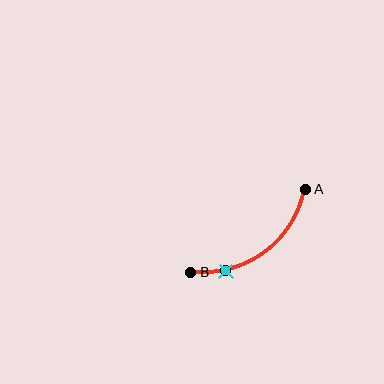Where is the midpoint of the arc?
The arc midpoint is the point on the curve farthest from the straight line joining A and B. It sits below and to the right of that line.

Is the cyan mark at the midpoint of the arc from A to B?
No. The cyan mark lies on the arc but is closer to endpoint B. The arc midpoint would be at the point on the curve equidistant along the arc from both A and B.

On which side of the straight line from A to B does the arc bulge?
The arc bulges below and to the right of the straight line connecting A and B.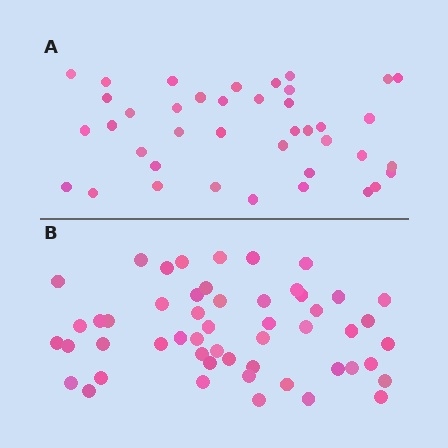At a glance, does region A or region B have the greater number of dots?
Region B (the bottom region) has more dots.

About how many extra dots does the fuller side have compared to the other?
Region B has roughly 12 or so more dots than region A.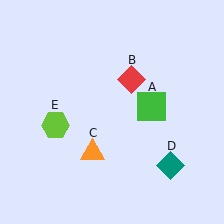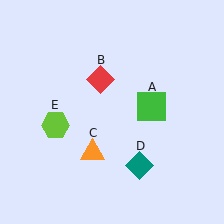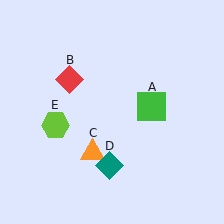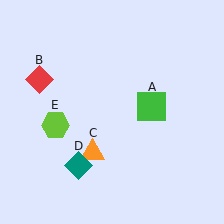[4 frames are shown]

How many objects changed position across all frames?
2 objects changed position: red diamond (object B), teal diamond (object D).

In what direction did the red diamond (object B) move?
The red diamond (object B) moved left.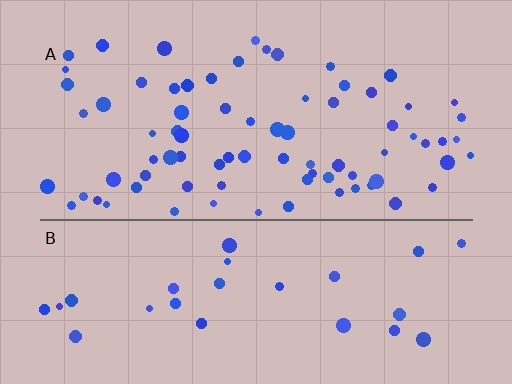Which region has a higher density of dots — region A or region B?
A (the top).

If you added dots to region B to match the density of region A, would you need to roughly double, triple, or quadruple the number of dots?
Approximately triple.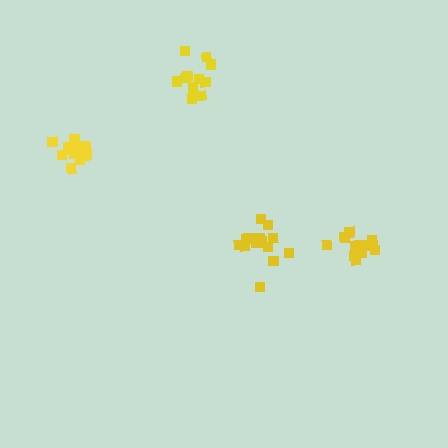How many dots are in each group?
Group 1: 15 dots, Group 2: 12 dots, Group 3: 14 dots, Group 4: 11 dots (52 total).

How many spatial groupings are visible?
There are 4 spatial groupings.